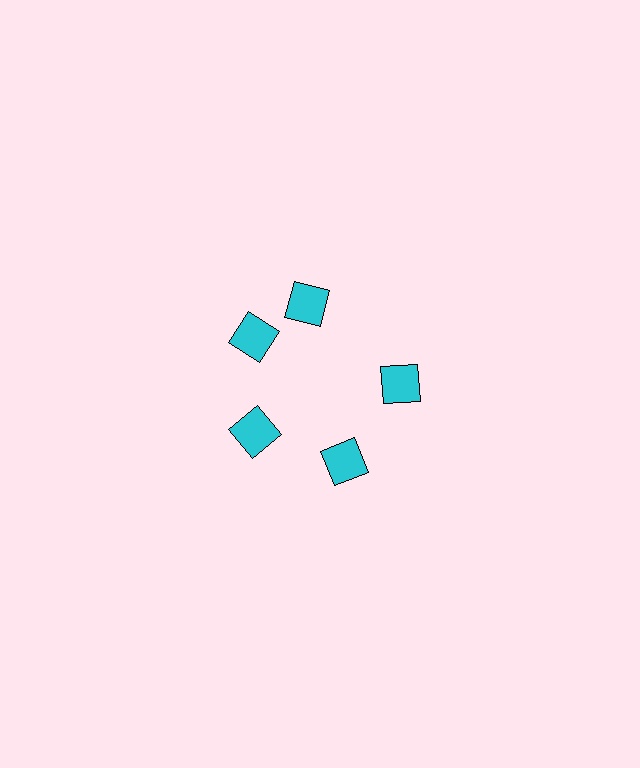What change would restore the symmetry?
The symmetry would be restored by rotating it back into even spacing with its neighbors so that all 5 squares sit at equal angles and equal distance from the center.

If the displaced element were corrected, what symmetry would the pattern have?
It would have 5-fold rotational symmetry — the pattern would map onto itself every 72 degrees.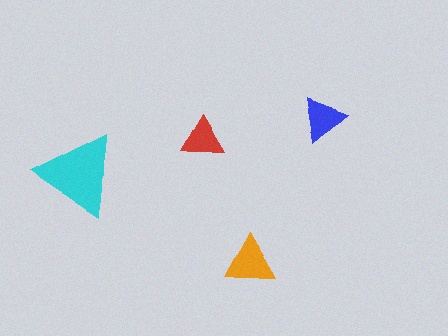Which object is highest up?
The blue triangle is topmost.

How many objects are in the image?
There are 4 objects in the image.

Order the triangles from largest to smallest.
the cyan one, the orange one, the blue one, the red one.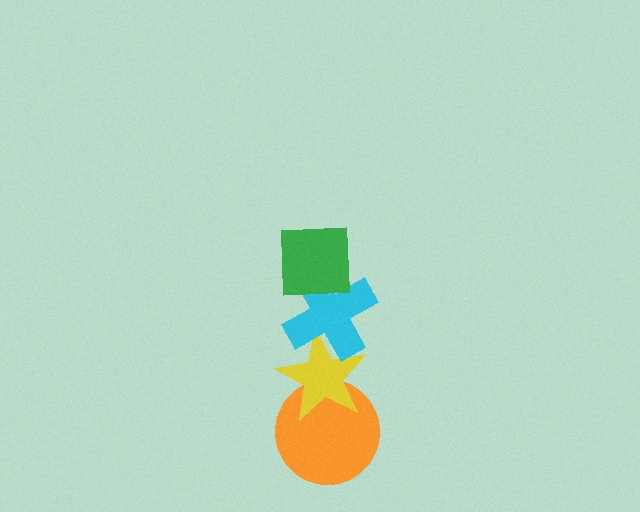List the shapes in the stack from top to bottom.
From top to bottom: the green square, the cyan cross, the yellow star, the orange circle.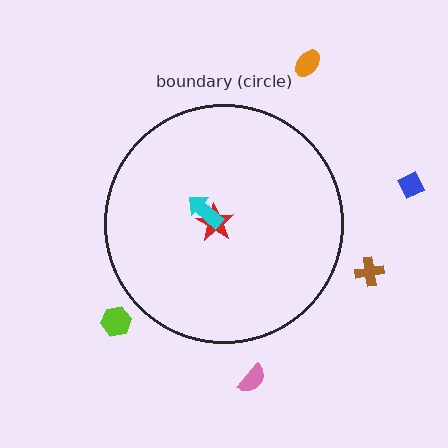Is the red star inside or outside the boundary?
Inside.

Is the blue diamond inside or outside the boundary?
Outside.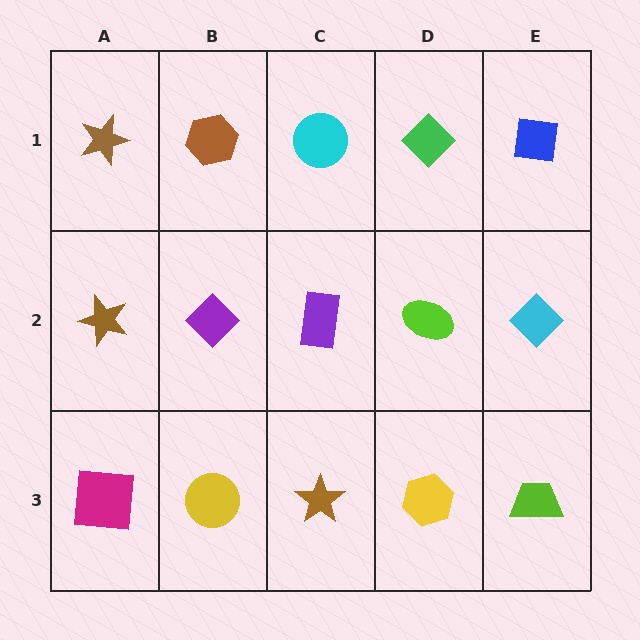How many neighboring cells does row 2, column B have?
4.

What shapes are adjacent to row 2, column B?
A brown hexagon (row 1, column B), a yellow circle (row 3, column B), a brown star (row 2, column A), a purple rectangle (row 2, column C).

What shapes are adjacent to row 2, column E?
A blue square (row 1, column E), a lime trapezoid (row 3, column E), a lime ellipse (row 2, column D).